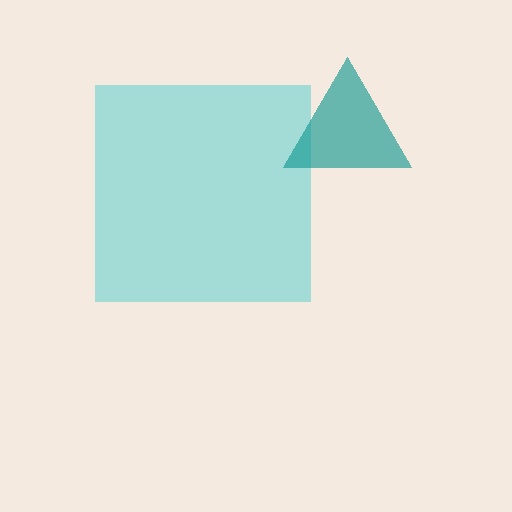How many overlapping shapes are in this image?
There are 2 overlapping shapes in the image.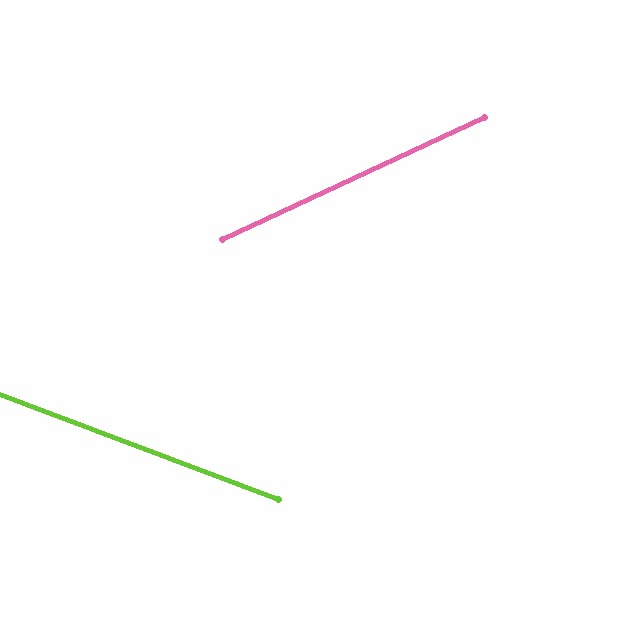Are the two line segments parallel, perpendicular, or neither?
Neither parallel nor perpendicular — they differ by about 46°.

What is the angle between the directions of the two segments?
Approximately 46 degrees.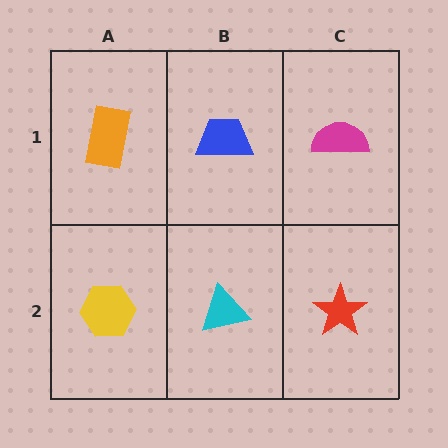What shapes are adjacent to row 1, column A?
A yellow hexagon (row 2, column A), a blue trapezoid (row 1, column B).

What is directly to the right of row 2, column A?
A cyan triangle.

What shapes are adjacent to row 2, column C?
A magenta semicircle (row 1, column C), a cyan triangle (row 2, column B).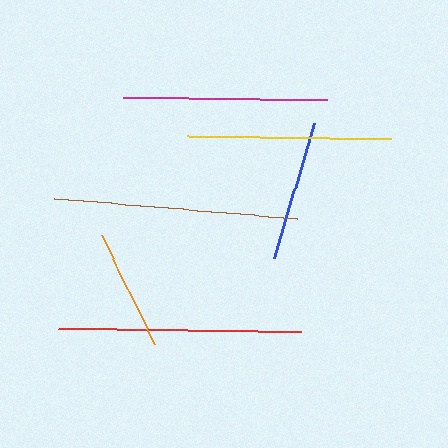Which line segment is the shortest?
The orange line is the shortest at approximately 120 pixels.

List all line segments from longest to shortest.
From longest to shortest: brown, red, yellow, magenta, blue, orange.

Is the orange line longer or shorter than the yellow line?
The yellow line is longer than the orange line.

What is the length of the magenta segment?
The magenta segment is approximately 203 pixels long.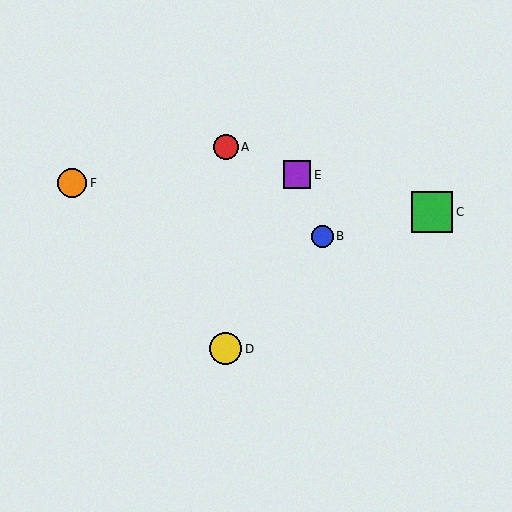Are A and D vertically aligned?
Yes, both are at x≈226.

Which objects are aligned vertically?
Objects A, D are aligned vertically.